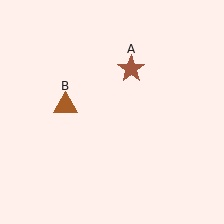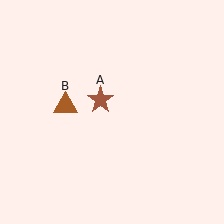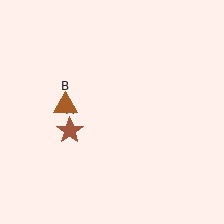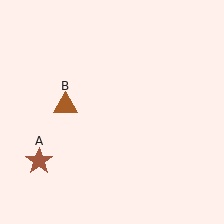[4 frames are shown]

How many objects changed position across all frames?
1 object changed position: brown star (object A).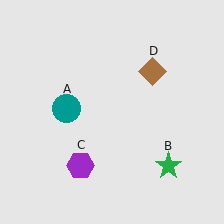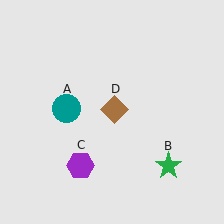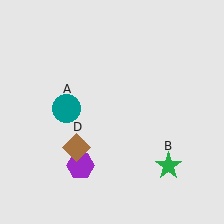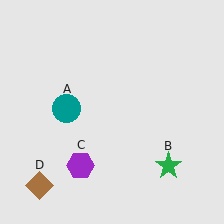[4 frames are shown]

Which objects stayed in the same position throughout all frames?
Teal circle (object A) and green star (object B) and purple hexagon (object C) remained stationary.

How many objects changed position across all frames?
1 object changed position: brown diamond (object D).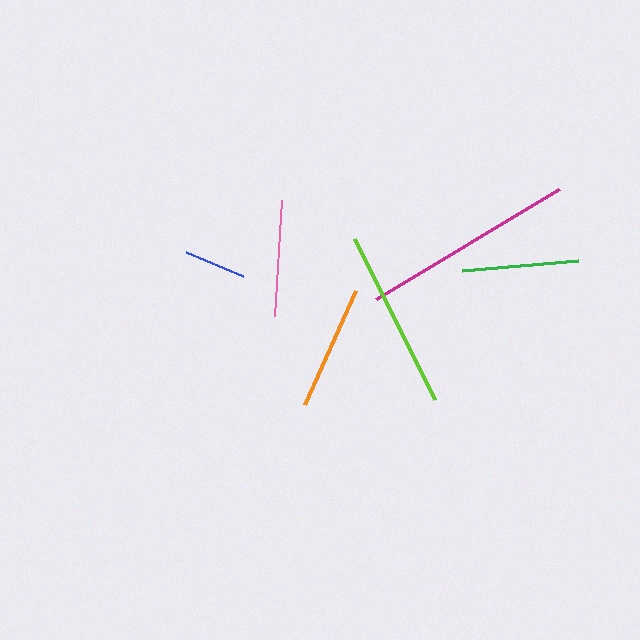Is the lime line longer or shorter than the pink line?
The lime line is longer than the pink line.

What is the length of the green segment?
The green segment is approximately 116 pixels long.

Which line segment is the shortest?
The blue line is the shortest at approximately 62 pixels.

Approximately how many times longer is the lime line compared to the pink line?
The lime line is approximately 1.5 times the length of the pink line.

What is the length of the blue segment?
The blue segment is approximately 62 pixels long.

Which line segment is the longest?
The magenta line is the longest at approximately 213 pixels.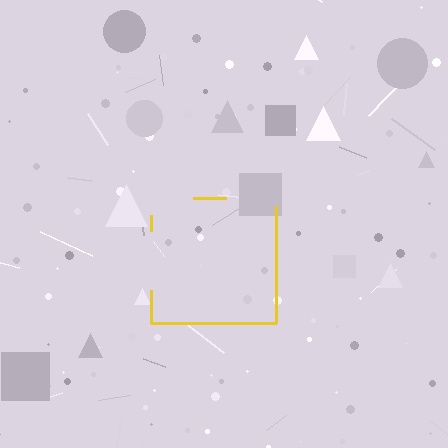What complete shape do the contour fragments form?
The contour fragments form a square.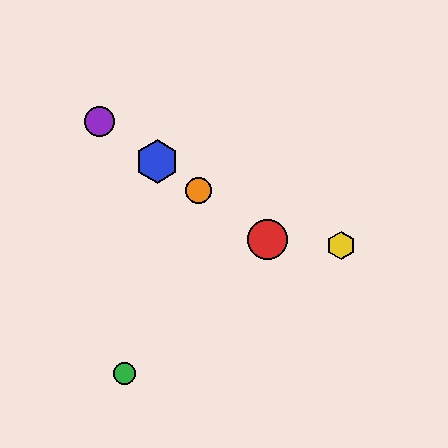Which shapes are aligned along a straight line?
The red circle, the blue hexagon, the purple circle, the orange circle are aligned along a straight line.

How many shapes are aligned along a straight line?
4 shapes (the red circle, the blue hexagon, the purple circle, the orange circle) are aligned along a straight line.